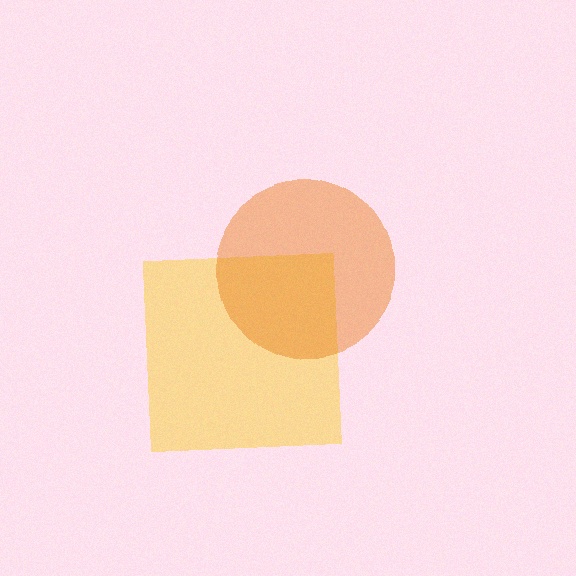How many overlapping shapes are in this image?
There are 2 overlapping shapes in the image.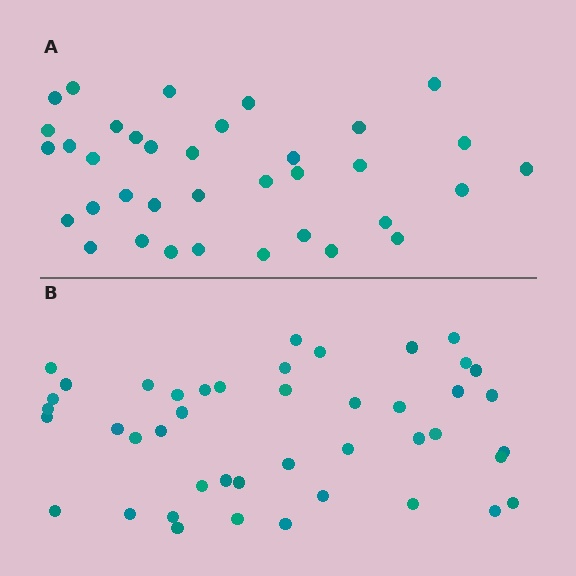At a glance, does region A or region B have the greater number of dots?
Region B (the bottom region) has more dots.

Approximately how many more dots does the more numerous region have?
Region B has roughly 8 or so more dots than region A.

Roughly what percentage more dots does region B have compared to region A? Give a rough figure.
About 20% more.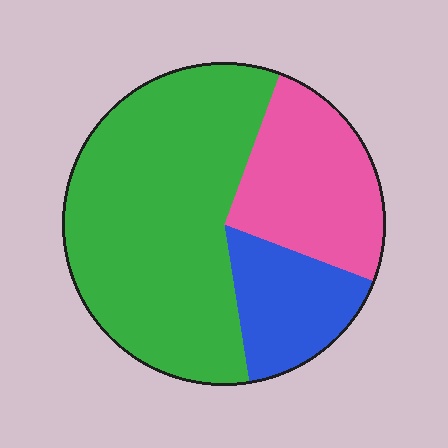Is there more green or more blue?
Green.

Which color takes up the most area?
Green, at roughly 60%.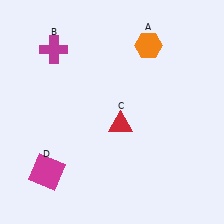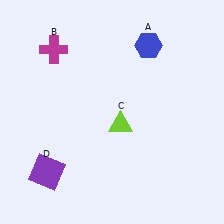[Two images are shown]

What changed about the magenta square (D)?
In Image 1, D is magenta. In Image 2, it changed to purple.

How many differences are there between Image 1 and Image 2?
There are 3 differences between the two images.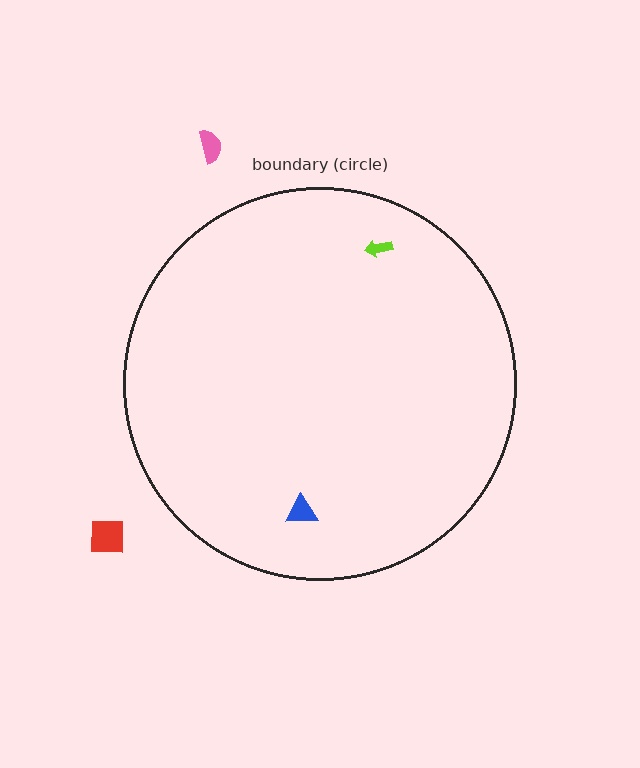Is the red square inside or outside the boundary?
Outside.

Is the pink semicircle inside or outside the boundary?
Outside.